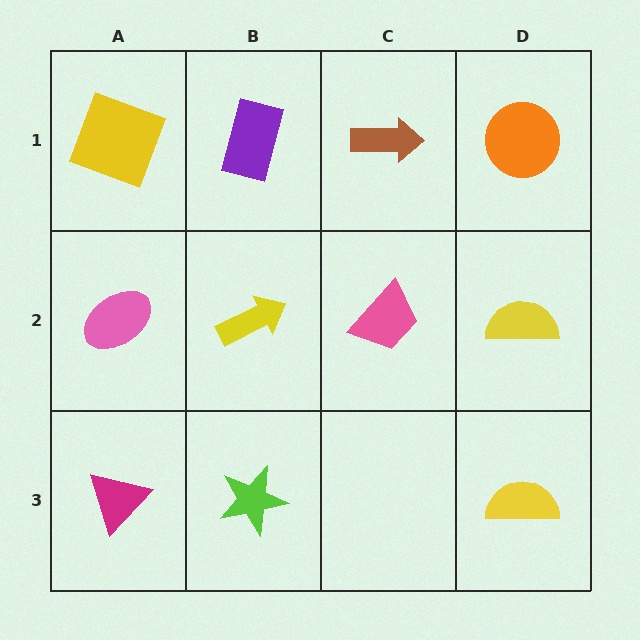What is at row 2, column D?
A yellow semicircle.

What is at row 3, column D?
A yellow semicircle.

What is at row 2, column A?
A pink ellipse.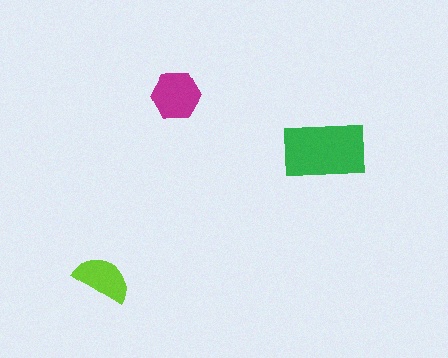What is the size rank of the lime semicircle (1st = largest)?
3rd.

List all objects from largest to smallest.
The green rectangle, the magenta hexagon, the lime semicircle.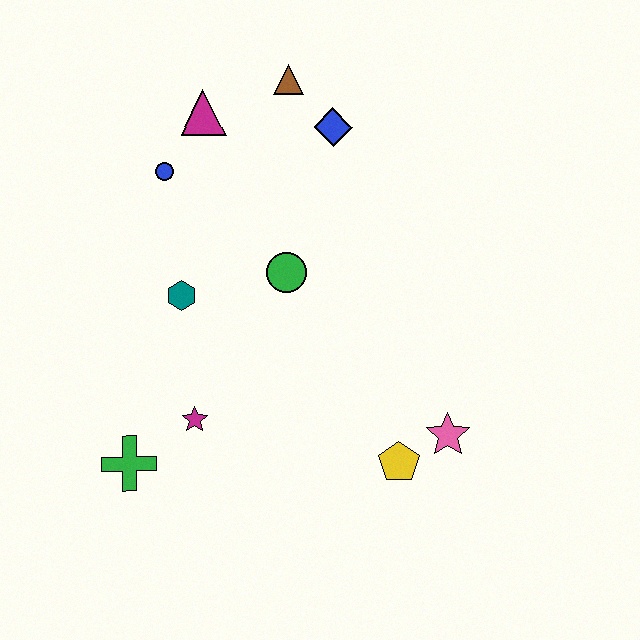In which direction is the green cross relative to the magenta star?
The green cross is to the left of the magenta star.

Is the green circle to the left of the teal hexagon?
No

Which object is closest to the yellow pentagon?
The pink star is closest to the yellow pentagon.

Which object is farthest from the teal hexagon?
The pink star is farthest from the teal hexagon.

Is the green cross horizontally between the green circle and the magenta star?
No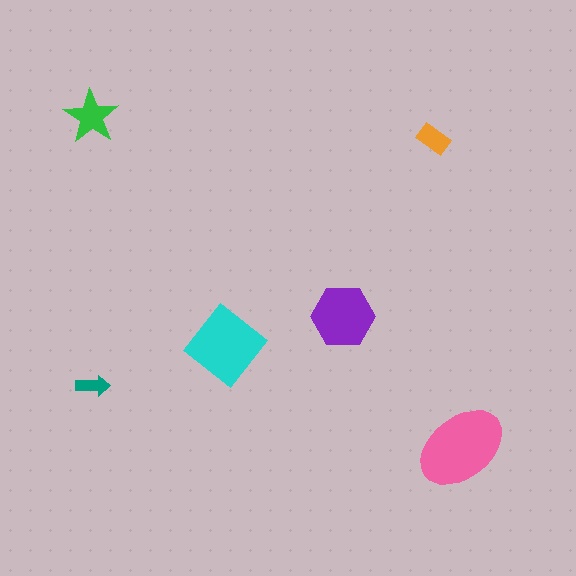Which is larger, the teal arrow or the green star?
The green star.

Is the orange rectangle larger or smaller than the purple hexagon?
Smaller.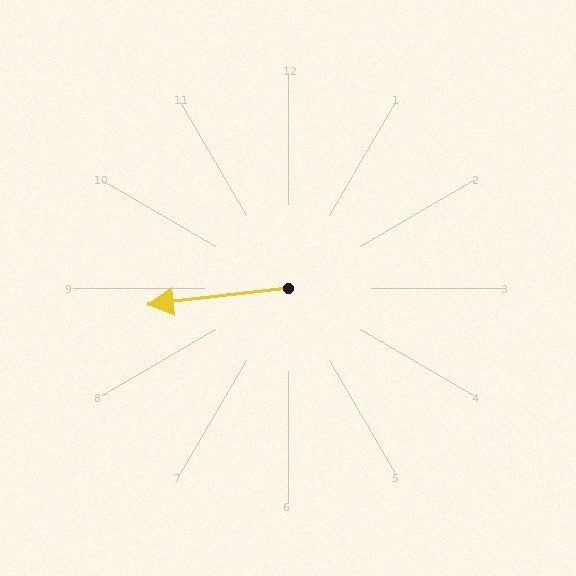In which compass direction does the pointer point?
West.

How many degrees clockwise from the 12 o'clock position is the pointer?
Approximately 263 degrees.